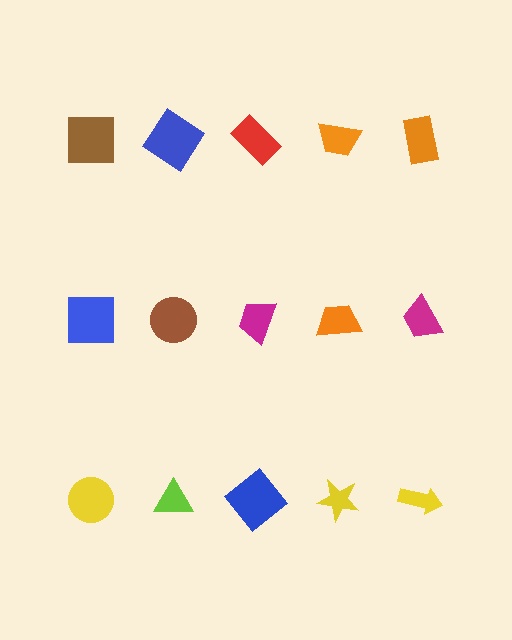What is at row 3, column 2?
A lime triangle.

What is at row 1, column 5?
An orange rectangle.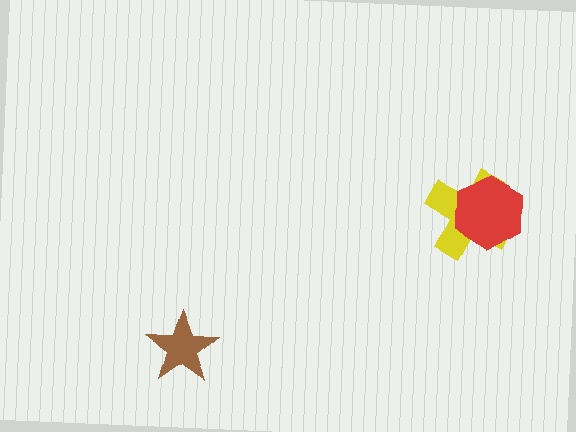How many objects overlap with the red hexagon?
1 object overlaps with the red hexagon.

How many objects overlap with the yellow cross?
1 object overlaps with the yellow cross.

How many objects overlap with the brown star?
0 objects overlap with the brown star.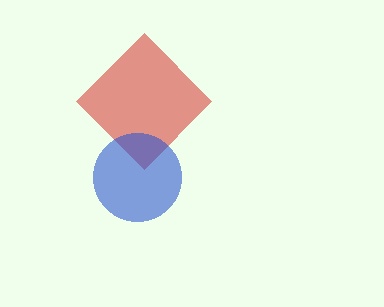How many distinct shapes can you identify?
There are 2 distinct shapes: a red diamond, a blue circle.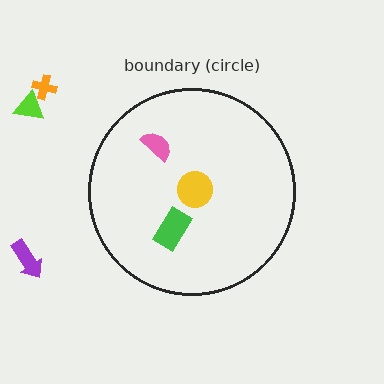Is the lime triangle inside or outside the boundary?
Outside.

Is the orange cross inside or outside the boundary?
Outside.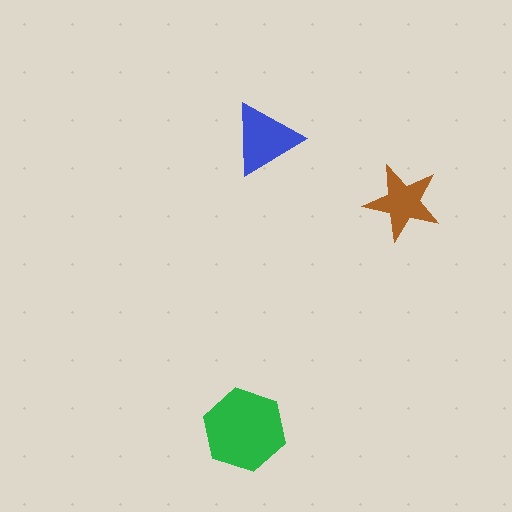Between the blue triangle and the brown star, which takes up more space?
The blue triangle.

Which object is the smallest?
The brown star.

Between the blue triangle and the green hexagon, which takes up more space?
The green hexagon.